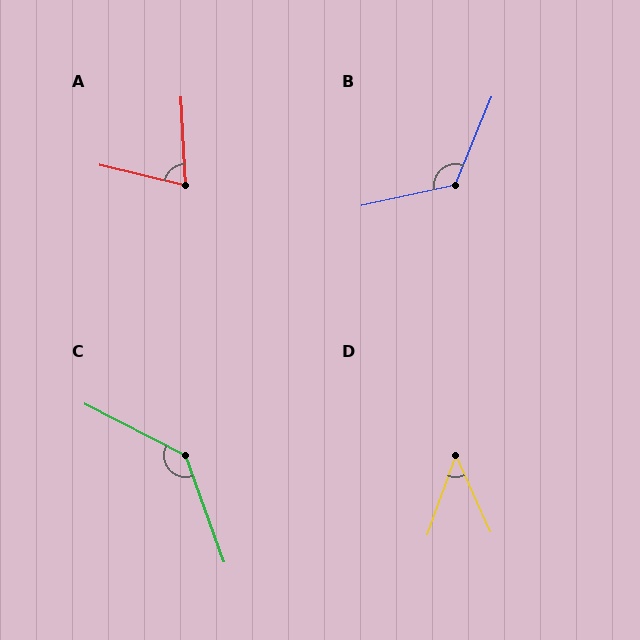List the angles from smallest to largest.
D (45°), A (74°), B (125°), C (137°).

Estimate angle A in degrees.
Approximately 74 degrees.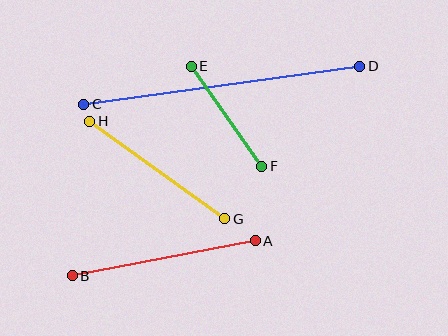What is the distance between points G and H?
The distance is approximately 167 pixels.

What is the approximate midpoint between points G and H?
The midpoint is at approximately (157, 170) pixels.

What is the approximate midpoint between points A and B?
The midpoint is at approximately (164, 258) pixels.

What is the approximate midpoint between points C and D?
The midpoint is at approximately (222, 85) pixels.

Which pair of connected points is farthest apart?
Points C and D are farthest apart.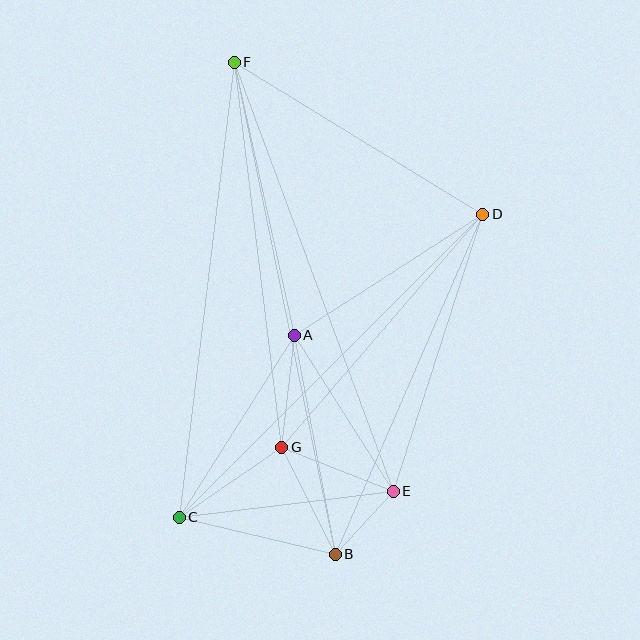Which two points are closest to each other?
Points B and E are closest to each other.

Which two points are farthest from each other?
Points B and F are farthest from each other.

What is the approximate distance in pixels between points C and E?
The distance between C and E is approximately 215 pixels.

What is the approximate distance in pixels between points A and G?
The distance between A and G is approximately 112 pixels.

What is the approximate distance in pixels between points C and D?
The distance between C and D is approximately 429 pixels.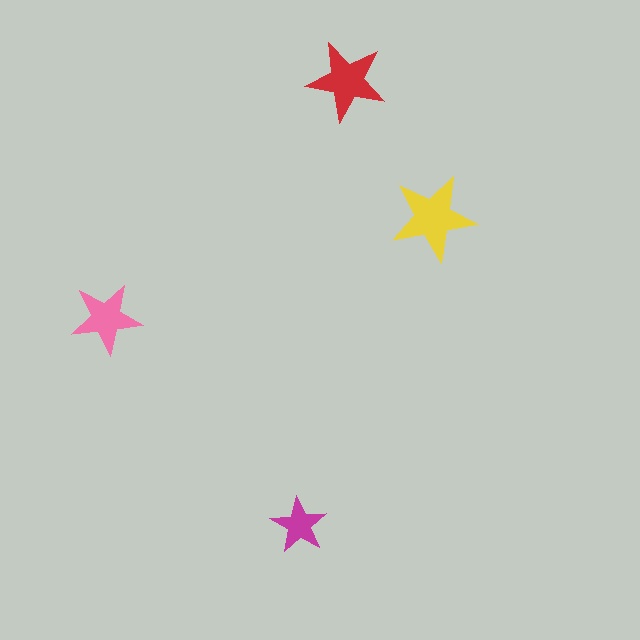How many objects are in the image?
There are 4 objects in the image.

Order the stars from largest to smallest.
the yellow one, the red one, the pink one, the magenta one.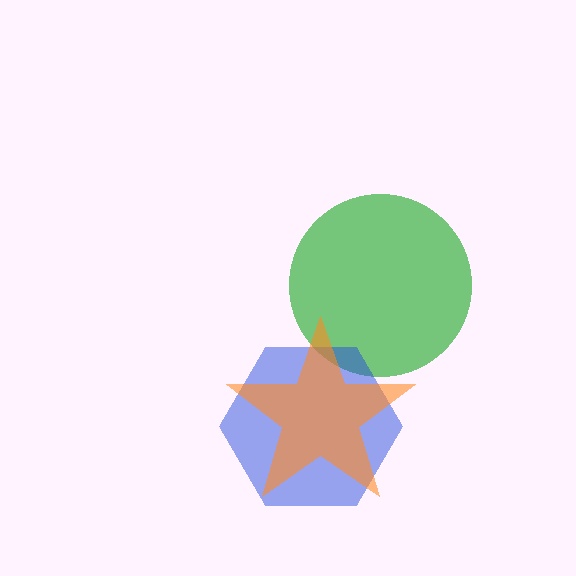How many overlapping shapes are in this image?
There are 3 overlapping shapes in the image.